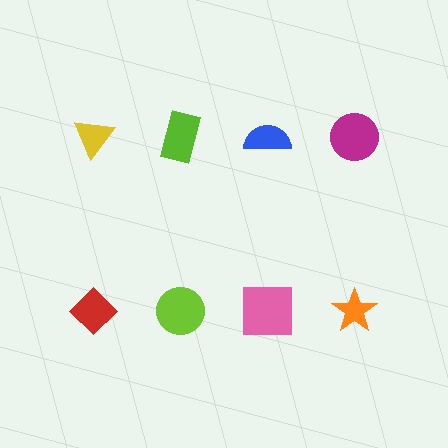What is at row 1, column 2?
A lime rectangle.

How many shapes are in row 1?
4 shapes.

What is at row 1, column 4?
A magenta circle.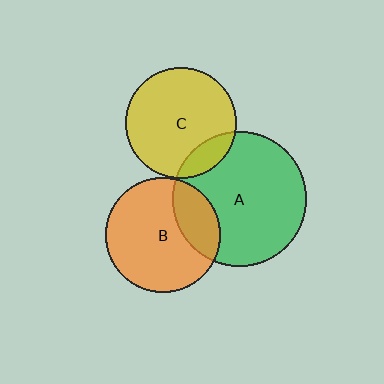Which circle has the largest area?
Circle A (green).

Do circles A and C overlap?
Yes.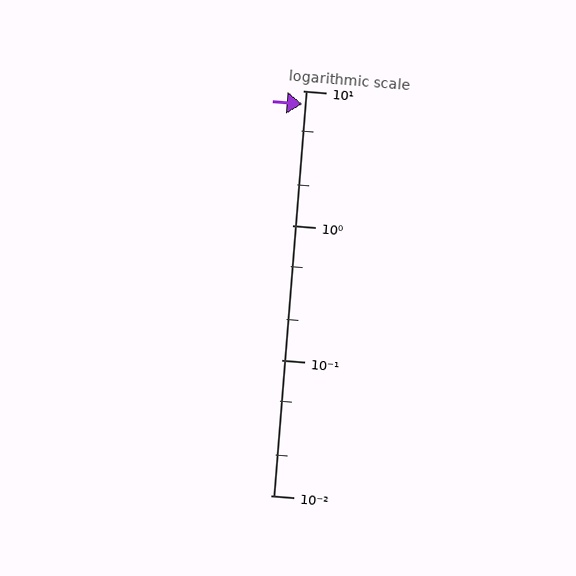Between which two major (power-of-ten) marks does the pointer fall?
The pointer is between 1 and 10.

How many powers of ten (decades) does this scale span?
The scale spans 3 decades, from 0.01 to 10.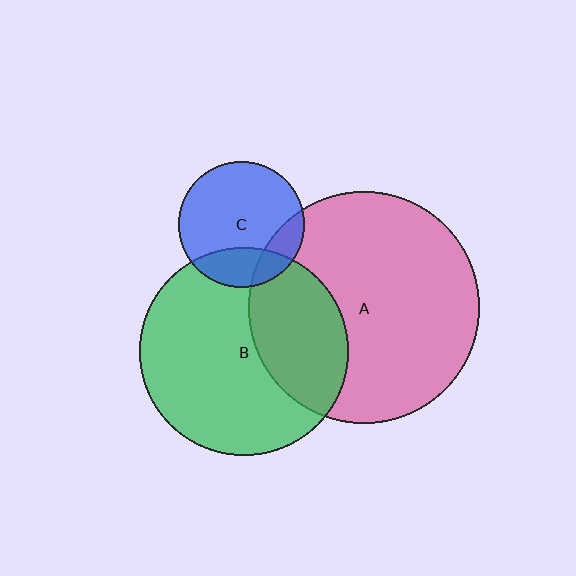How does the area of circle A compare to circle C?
Approximately 3.4 times.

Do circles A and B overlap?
Yes.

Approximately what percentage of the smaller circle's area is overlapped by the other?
Approximately 35%.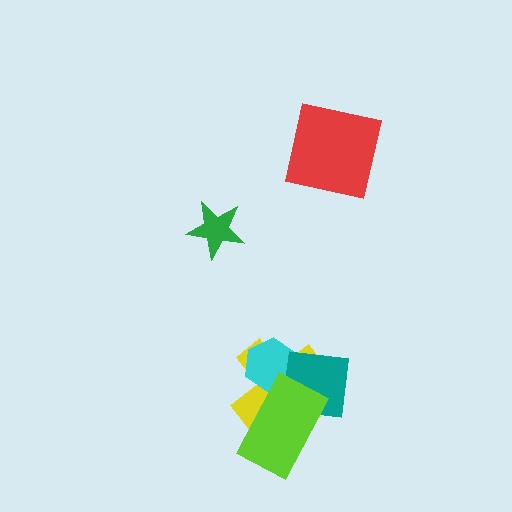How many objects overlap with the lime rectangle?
3 objects overlap with the lime rectangle.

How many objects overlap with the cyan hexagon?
3 objects overlap with the cyan hexagon.